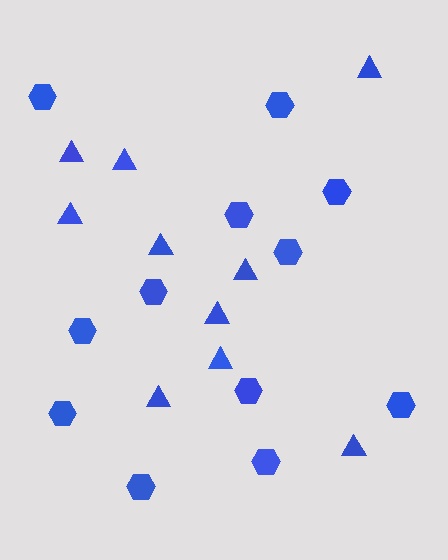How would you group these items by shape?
There are 2 groups: one group of triangles (10) and one group of hexagons (12).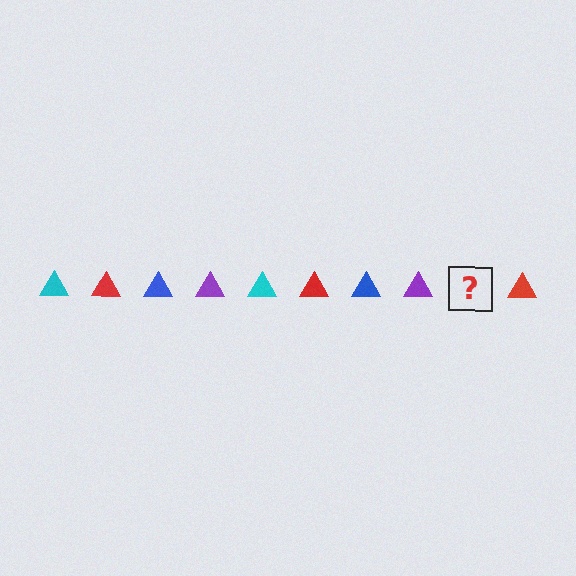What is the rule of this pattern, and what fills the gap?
The rule is that the pattern cycles through cyan, red, blue, purple triangles. The gap should be filled with a cyan triangle.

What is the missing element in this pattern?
The missing element is a cyan triangle.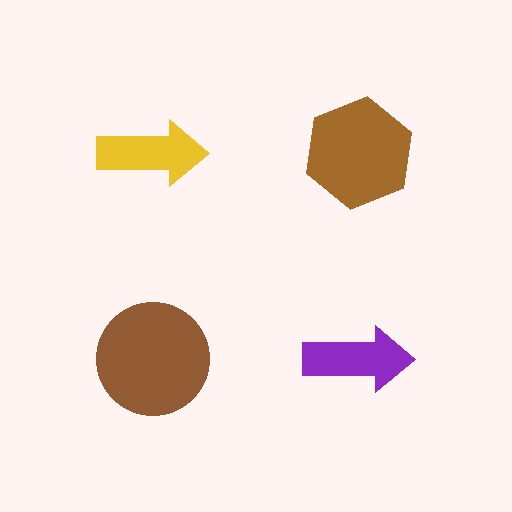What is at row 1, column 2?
A brown hexagon.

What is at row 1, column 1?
A yellow arrow.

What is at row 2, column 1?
A brown circle.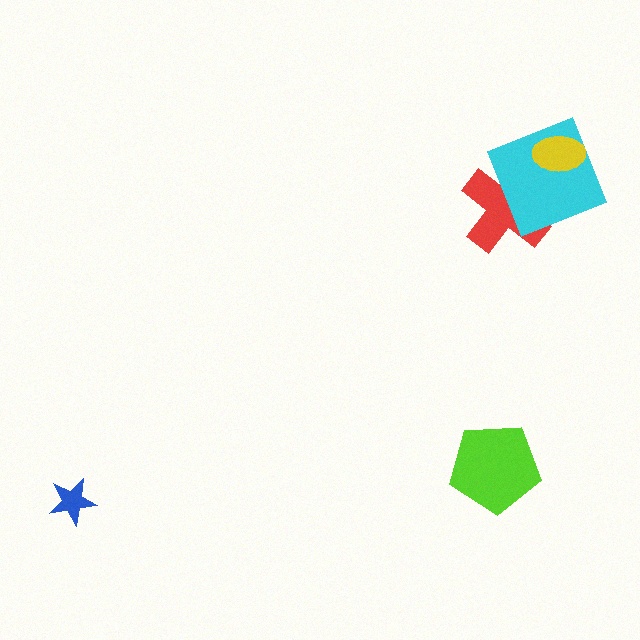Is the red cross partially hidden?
Yes, it is partially covered by another shape.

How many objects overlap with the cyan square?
2 objects overlap with the cyan square.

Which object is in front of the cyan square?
The yellow ellipse is in front of the cyan square.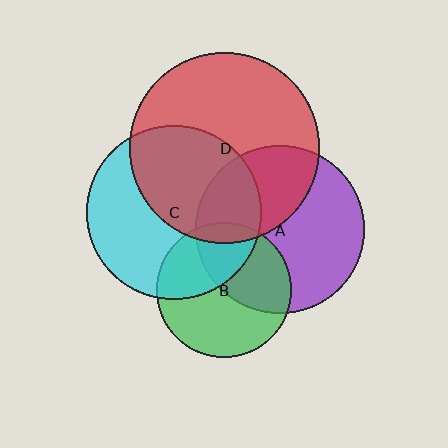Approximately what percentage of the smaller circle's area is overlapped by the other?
Approximately 45%.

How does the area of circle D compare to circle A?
Approximately 1.3 times.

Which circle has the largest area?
Circle D (red).